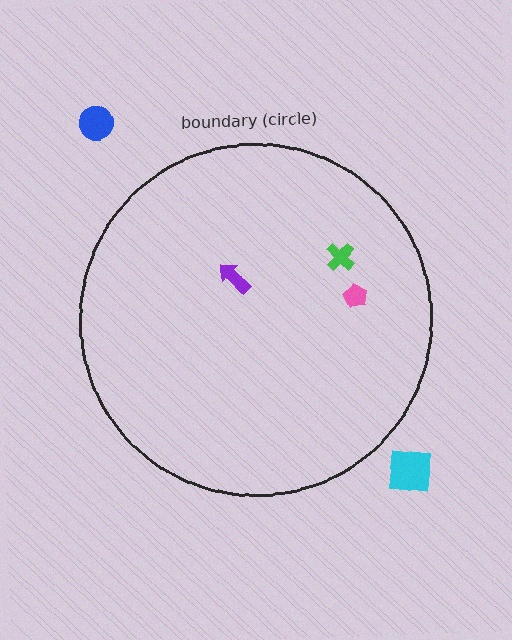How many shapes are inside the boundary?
3 inside, 2 outside.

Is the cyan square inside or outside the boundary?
Outside.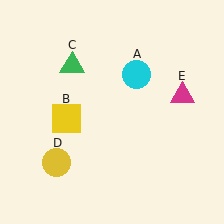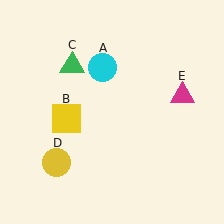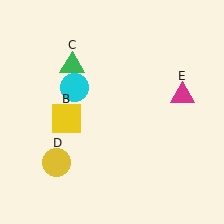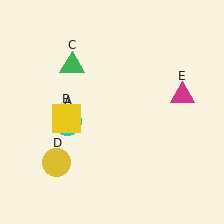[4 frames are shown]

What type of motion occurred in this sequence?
The cyan circle (object A) rotated counterclockwise around the center of the scene.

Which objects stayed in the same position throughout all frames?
Yellow square (object B) and green triangle (object C) and yellow circle (object D) and magenta triangle (object E) remained stationary.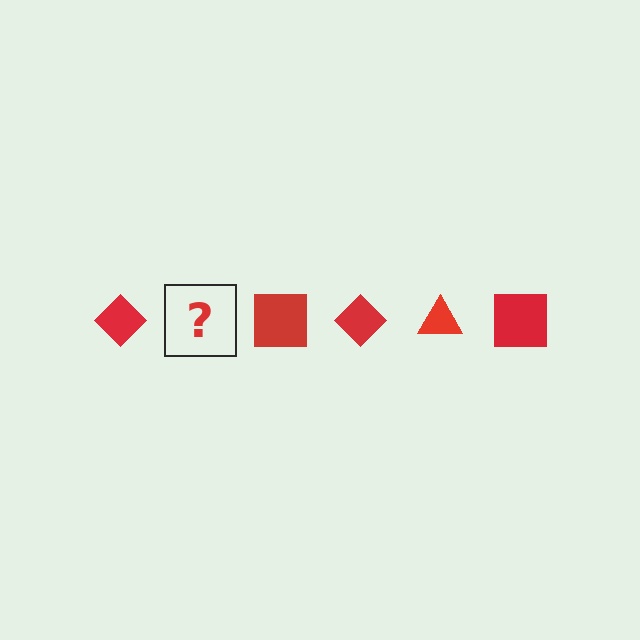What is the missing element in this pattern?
The missing element is a red triangle.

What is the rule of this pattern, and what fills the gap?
The rule is that the pattern cycles through diamond, triangle, square shapes in red. The gap should be filled with a red triangle.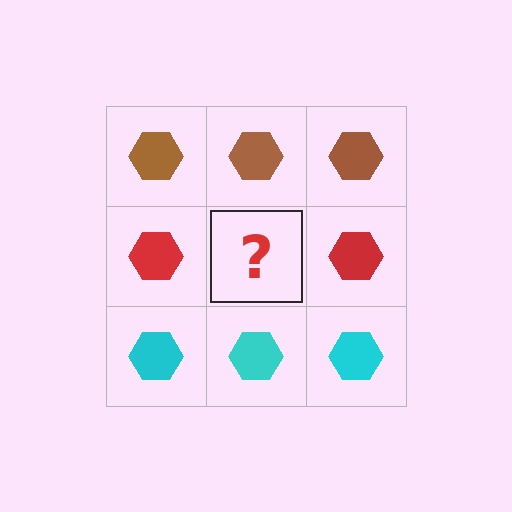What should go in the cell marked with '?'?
The missing cell should contain a red hexagon.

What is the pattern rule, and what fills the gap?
The rule is that each row has a consistent color. The gap should be filled with a red hexagon.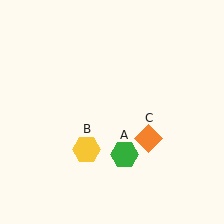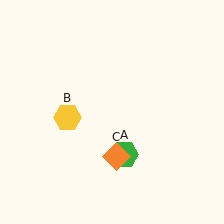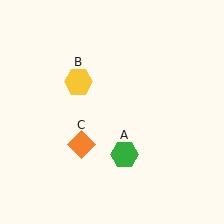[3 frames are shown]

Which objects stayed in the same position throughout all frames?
Green hexagon (object A) remained stationary.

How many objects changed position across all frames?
2 objects changed position: yellow hexagon (object B), orange diamond (object C).